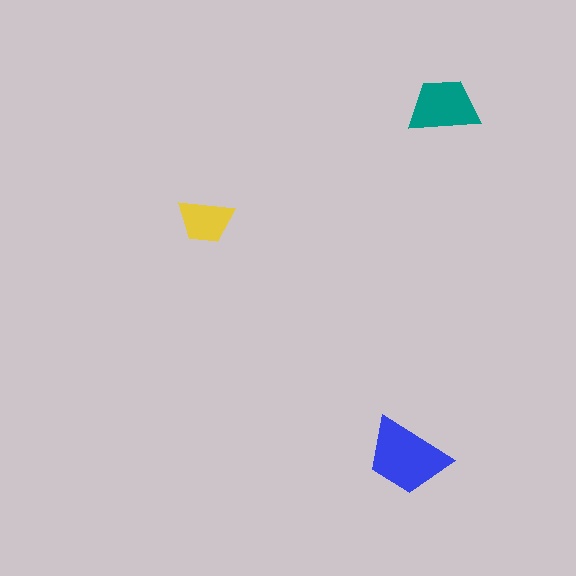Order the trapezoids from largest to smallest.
the blue one, the teal one, the yellow one.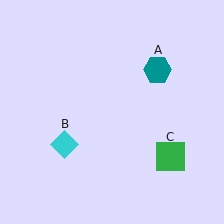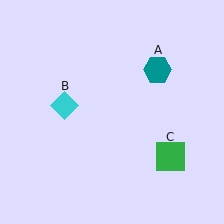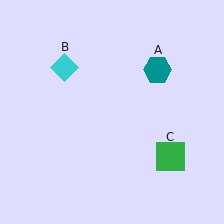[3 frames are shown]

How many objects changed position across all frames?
1 object changed position: cyan diamond (object B).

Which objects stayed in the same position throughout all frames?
Teal hexagon (object A) and green square (object C) remained stationary.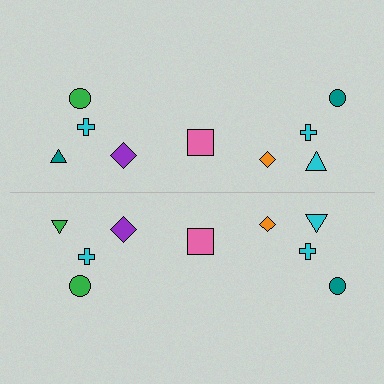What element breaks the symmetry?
The green triangle on the bottom side breaks the symmetry — its mirror counterpart is teal.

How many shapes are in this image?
There are 18 shapes in this image.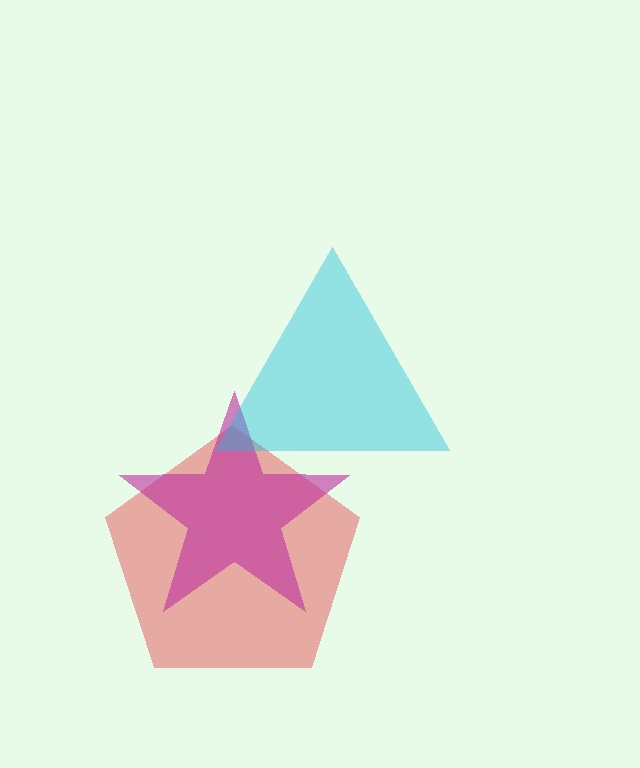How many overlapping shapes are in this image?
There are 3 overlapping shapes in the image.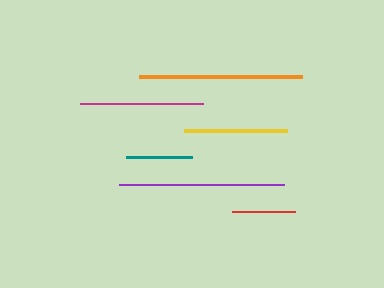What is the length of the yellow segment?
The yellow segment is approximately 103 pixels long.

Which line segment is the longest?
The purple line is the longest at approximately 165 pixels.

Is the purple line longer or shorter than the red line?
The purple line is longer than the red line.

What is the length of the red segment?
The red segment is approximately 64 pixels long.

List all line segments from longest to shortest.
From longest to shortest: purple, orange, magenta, yellow, teal, red.